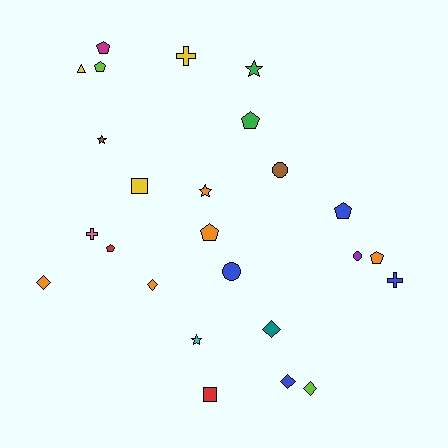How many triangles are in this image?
There is 1 triangle.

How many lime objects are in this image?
There are 2 lime objects.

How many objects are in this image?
There are 25 objects.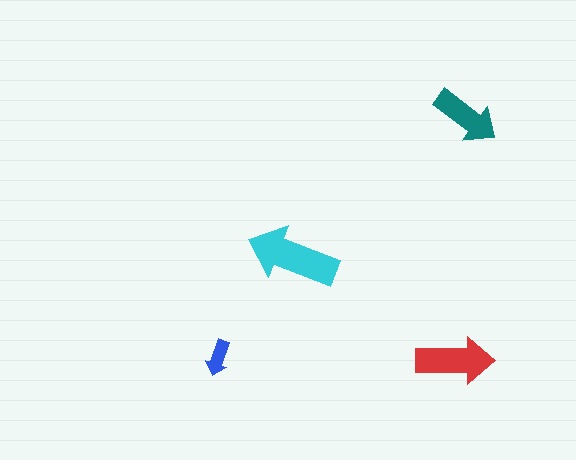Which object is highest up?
The teal arrow is topmost.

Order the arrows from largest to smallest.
the cyan one, the red one, the teal one, the blue one.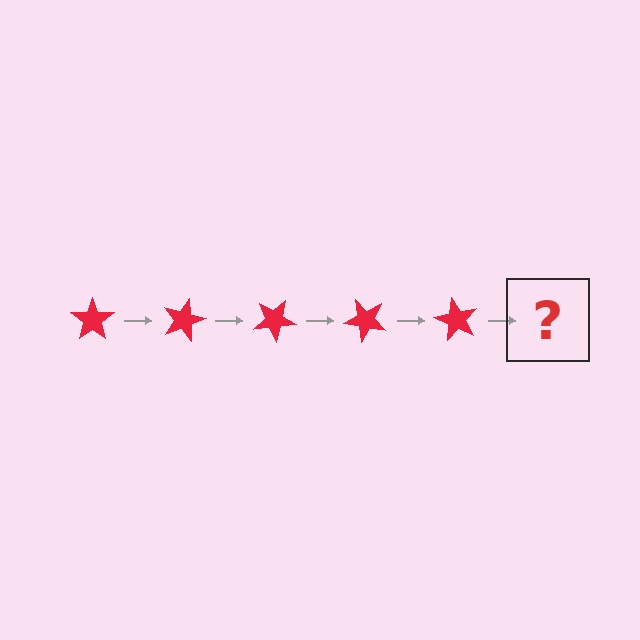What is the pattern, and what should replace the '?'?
The pattern is that the star rotates 15 degrees each step. The '?' should be a red star rotated 75 degrees.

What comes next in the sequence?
The next element should be a red star rotated 75 degrees.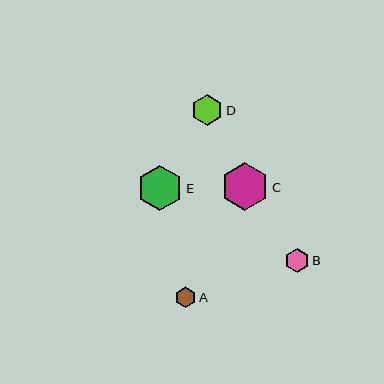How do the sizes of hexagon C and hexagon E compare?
Hexagon C and hexagon E are approximately the same size.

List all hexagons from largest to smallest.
From largest to smallest: C, E, D, B, A.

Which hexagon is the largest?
Hexagon C is the largest with a size of approximately 48 pixels.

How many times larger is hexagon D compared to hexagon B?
Hexagon D is approximately 1.3 times the size of hexagon B.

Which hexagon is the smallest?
Hexagon A is the smallest with a size of approximately 21 pixels.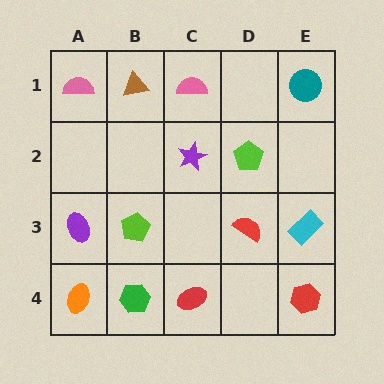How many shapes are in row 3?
4 shapes.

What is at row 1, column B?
A brown triangle.